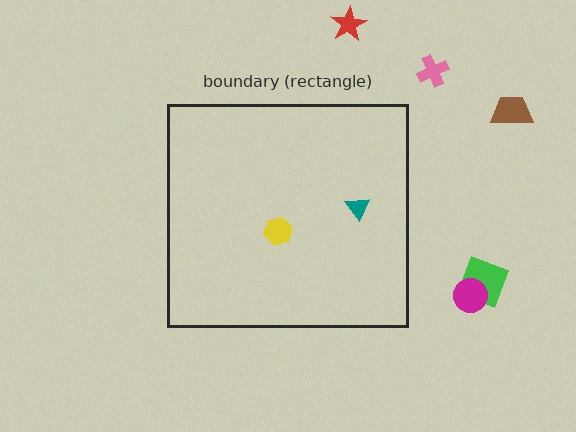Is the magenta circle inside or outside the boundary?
Outside.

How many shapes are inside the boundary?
2 inside, 5 outside.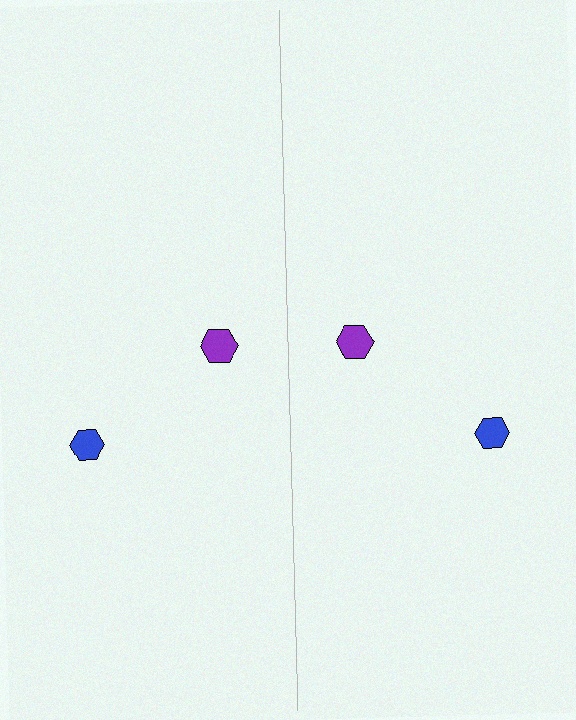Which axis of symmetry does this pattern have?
The pattern has a vertical axis of symmetry running through the center of the image.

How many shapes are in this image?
There are 4 shapes in this image.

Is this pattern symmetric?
Yes, this pattern has bilateral (reflection) symmetry.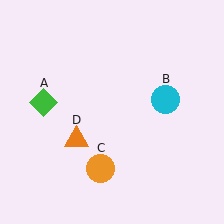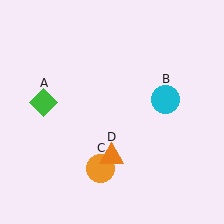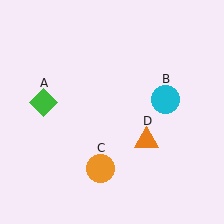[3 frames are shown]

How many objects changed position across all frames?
1 object changed position: orange triangle (object D).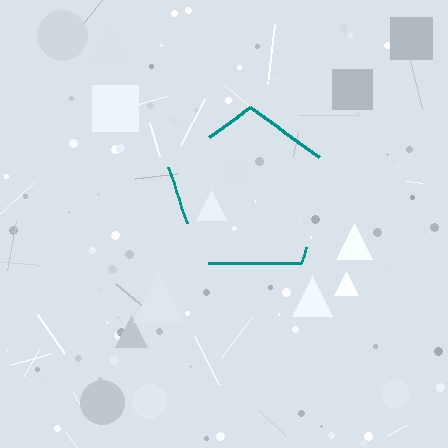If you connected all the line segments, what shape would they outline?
They would outline a pentagon.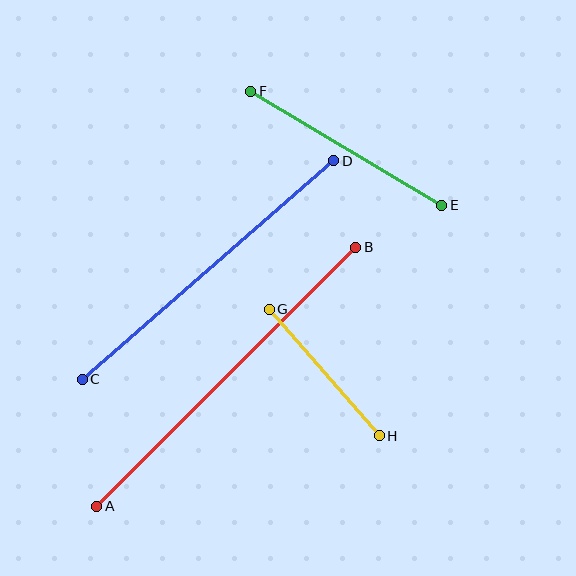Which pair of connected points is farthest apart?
Points A and B are farthest apart.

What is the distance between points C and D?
The distance is approximately 333 pixels.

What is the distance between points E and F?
The distance is approximately 222 pixels.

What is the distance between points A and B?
The distance is approximately 366 pixels.